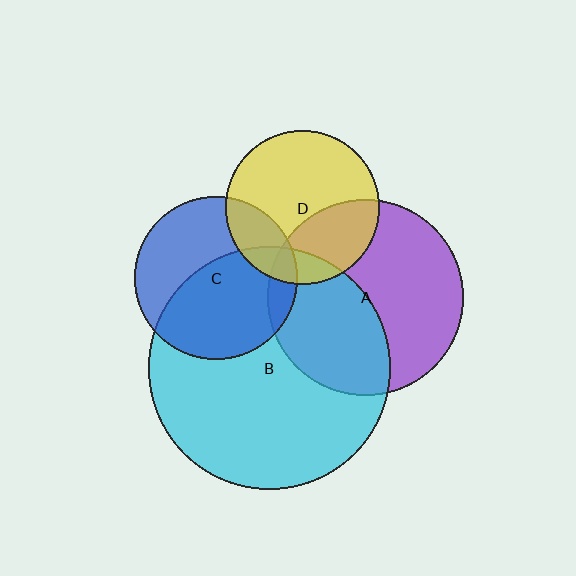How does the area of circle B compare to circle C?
Approximately 2.2 times.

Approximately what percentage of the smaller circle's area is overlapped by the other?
Approximately 55%.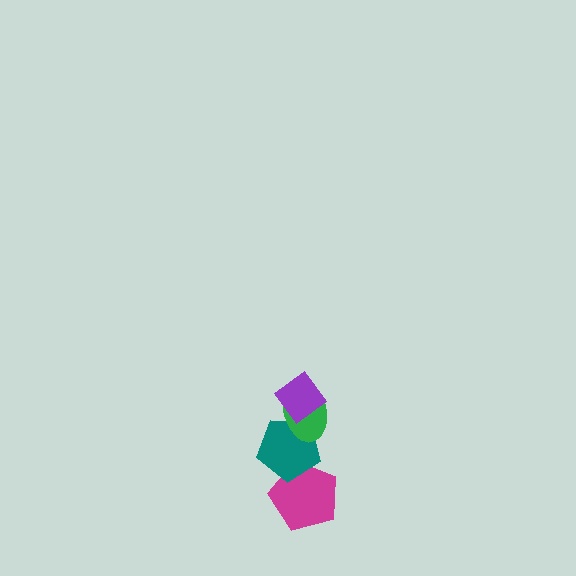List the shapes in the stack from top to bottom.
From top to bottom: the purple diamond, the green ellipse, the teal pentagon, the magenta pentagon.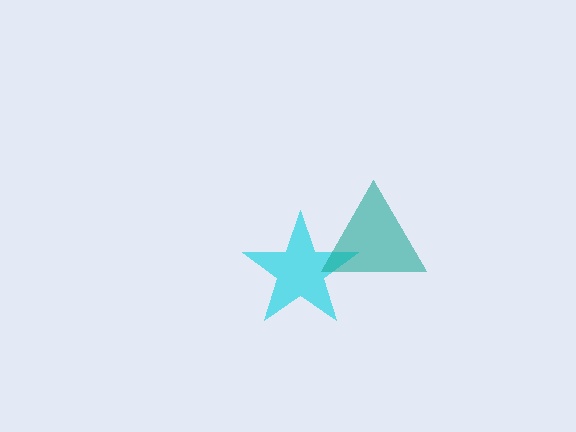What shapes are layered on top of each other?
The layered shapes are: a cyan star, a teal triangle.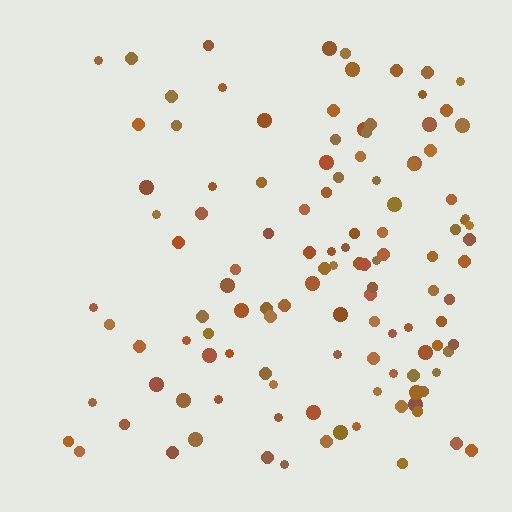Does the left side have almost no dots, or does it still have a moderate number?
Still a moderate number, just noticeably fewer than the right.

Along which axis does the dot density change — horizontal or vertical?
Horizontal.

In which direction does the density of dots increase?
From left to right, with the right side densest.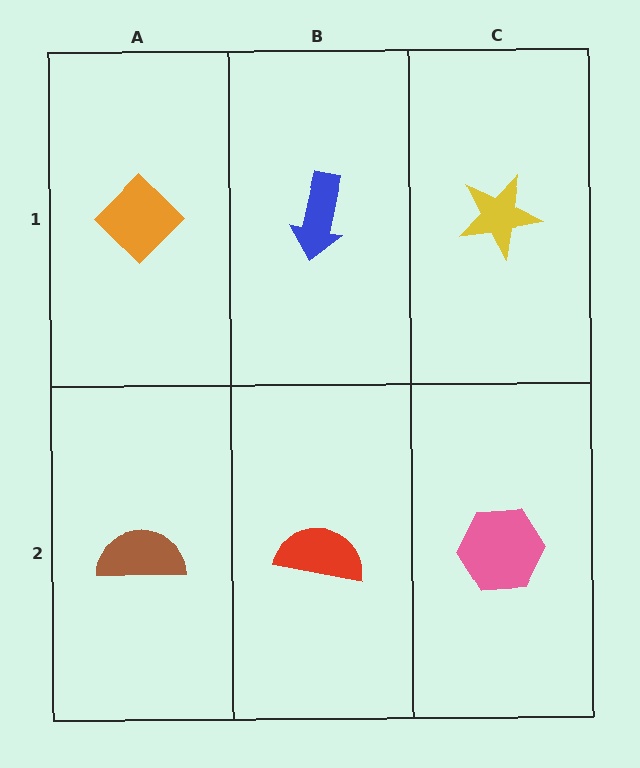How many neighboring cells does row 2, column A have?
2.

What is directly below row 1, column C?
A pink hexagon.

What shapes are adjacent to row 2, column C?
A yellow star (row 1, column C), a red semicircle (row 2, column B).